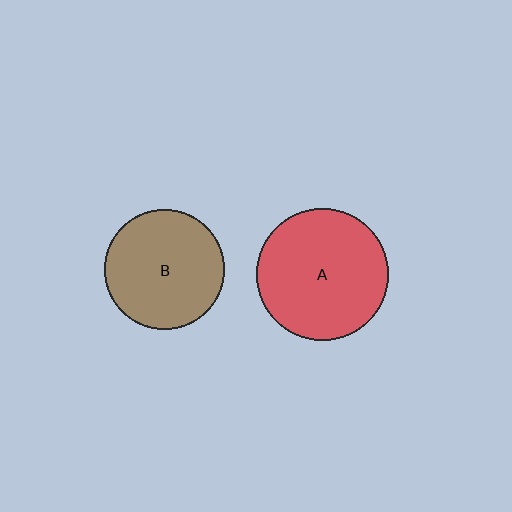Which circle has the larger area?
Circle A (red).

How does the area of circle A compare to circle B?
Approximately 1.2 times.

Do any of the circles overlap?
No, none of the circles overlap.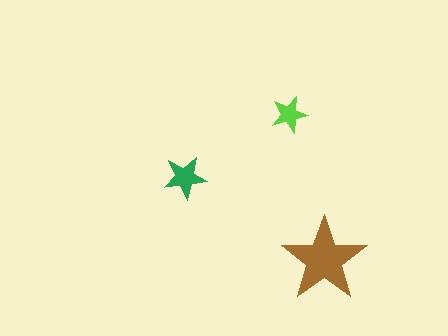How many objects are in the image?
There are 3 objects in the image.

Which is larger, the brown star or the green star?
The brown one.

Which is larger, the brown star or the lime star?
The brown one.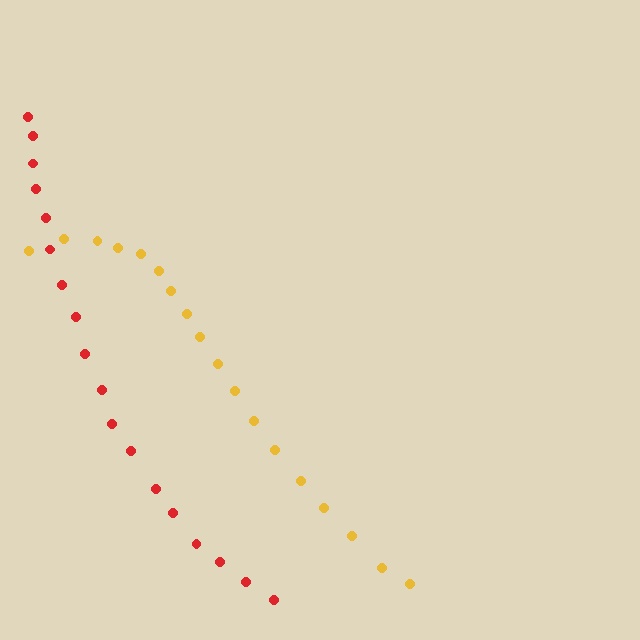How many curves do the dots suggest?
There are 2 distinct paths.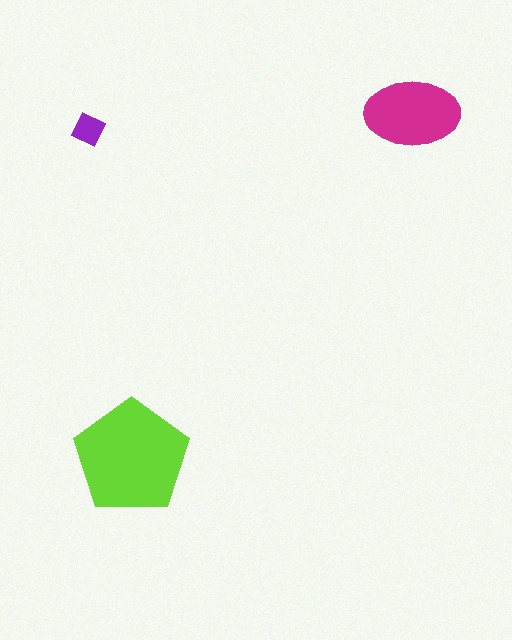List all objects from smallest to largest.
The purple diamond, the magenta ellipse, the lime pentagon.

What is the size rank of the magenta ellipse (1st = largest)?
2nd.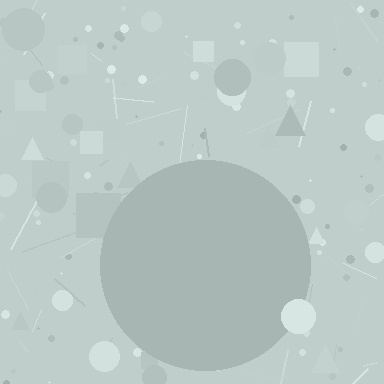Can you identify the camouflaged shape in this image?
The camouflaged shape is a circle.